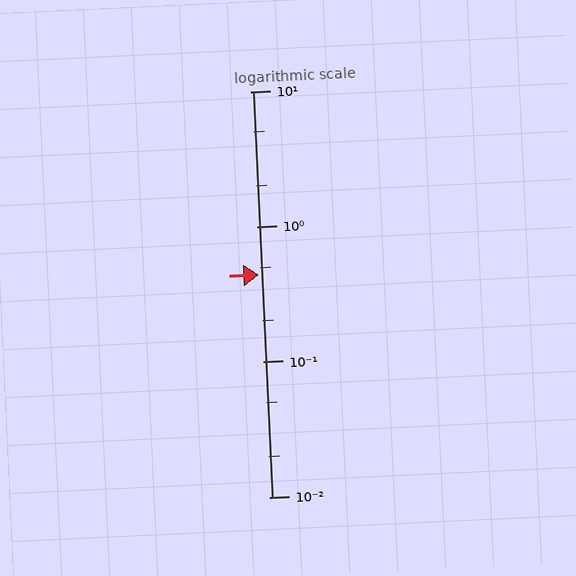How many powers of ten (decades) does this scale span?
The scale spans 3 decades, from 0.01 to 10.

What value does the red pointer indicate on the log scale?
The pointer indicates approximately 0.44.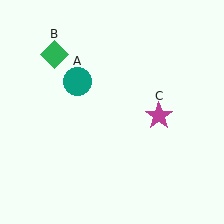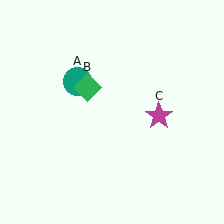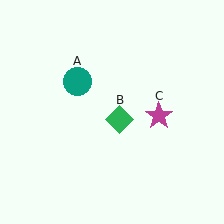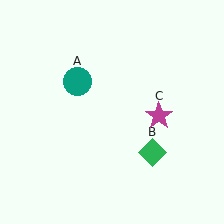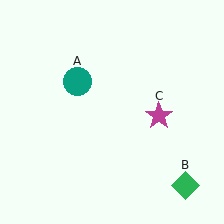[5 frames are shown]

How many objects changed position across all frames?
1 object changed position: green diamond (object B).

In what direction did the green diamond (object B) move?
The green diamond (object B) moved down and to the right.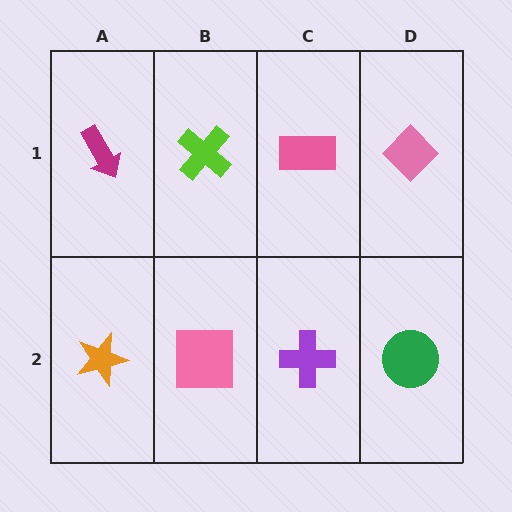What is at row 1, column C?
A pink rectangle.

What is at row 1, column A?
A magenta arrow.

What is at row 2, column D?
A green circle.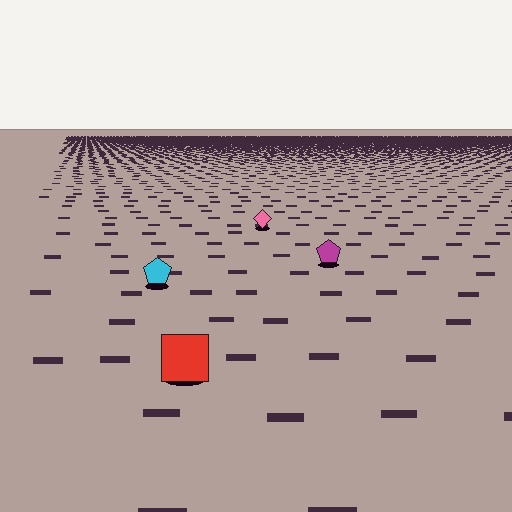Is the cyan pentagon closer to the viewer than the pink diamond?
Yes. The cyan pentagon is closer — you can tell from the texture gradient: the ground texture is coarser near it.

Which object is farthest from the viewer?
The pink diamond is farthest from the viewer. It appears smaller and the ground texture around it is denser.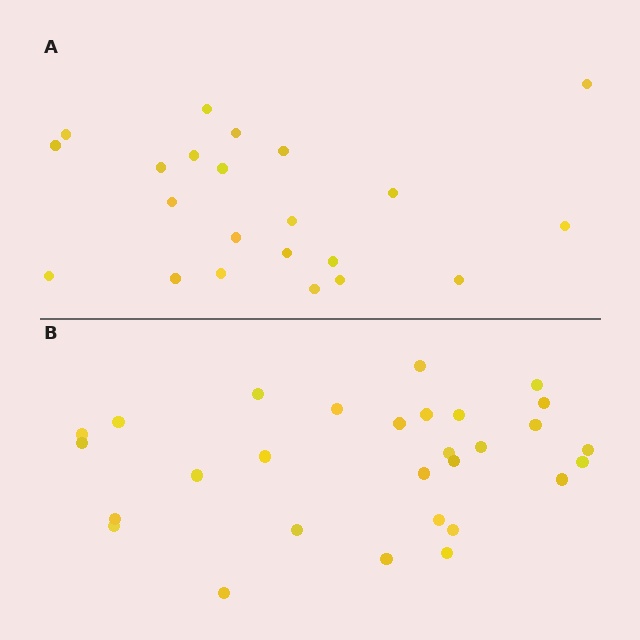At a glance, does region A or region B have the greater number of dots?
Region B (the bottom region) has more dots.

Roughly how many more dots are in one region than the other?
Region B has roughly 8 or so more dots than region A.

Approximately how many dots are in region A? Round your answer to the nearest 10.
About 20 dots. (The exact count is 22, which rounds to 20.)